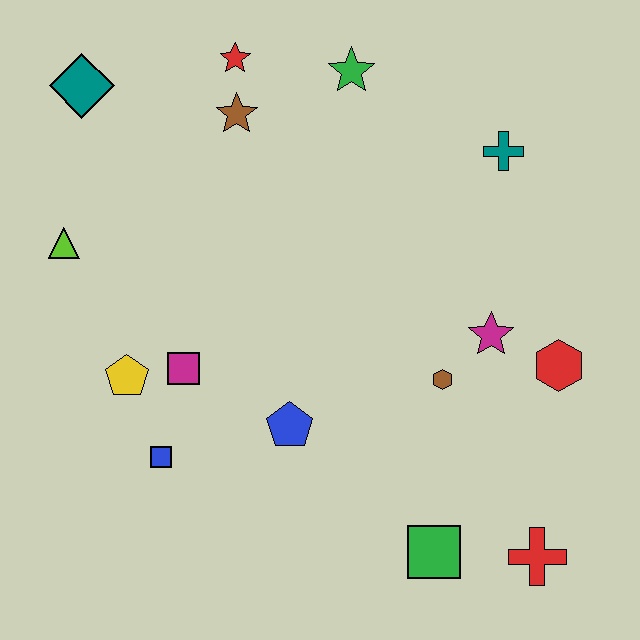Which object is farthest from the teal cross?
The blue square is farthest from the teal cross.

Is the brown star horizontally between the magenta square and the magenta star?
Yes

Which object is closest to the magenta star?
The brown hexagon is closest to the magenta star.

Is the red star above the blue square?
Yes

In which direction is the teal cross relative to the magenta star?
The teal cross is above the magenta star.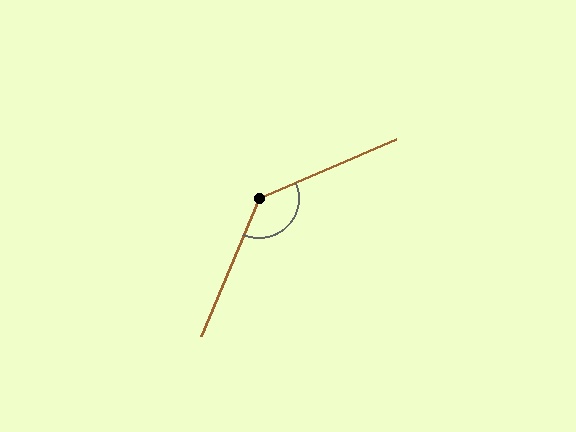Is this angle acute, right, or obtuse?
It is obtuse.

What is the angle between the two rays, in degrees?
Approximately 136 degrees.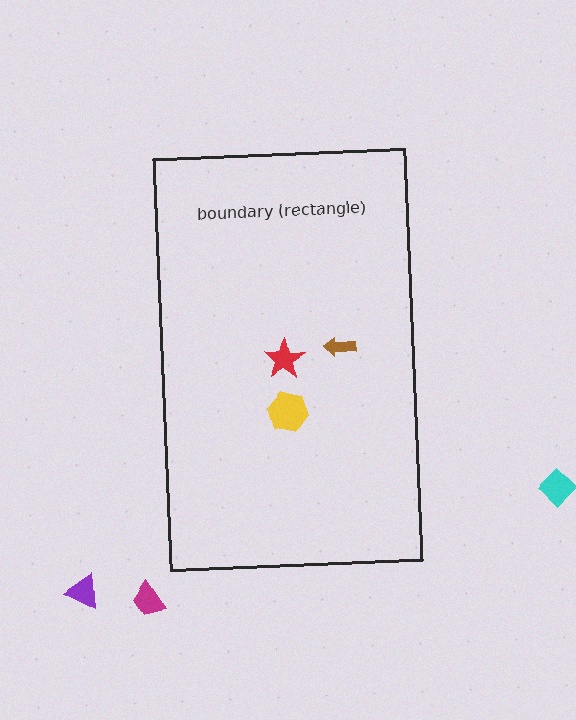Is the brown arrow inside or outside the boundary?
Inside.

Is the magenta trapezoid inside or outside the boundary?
Outside.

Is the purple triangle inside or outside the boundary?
Outside.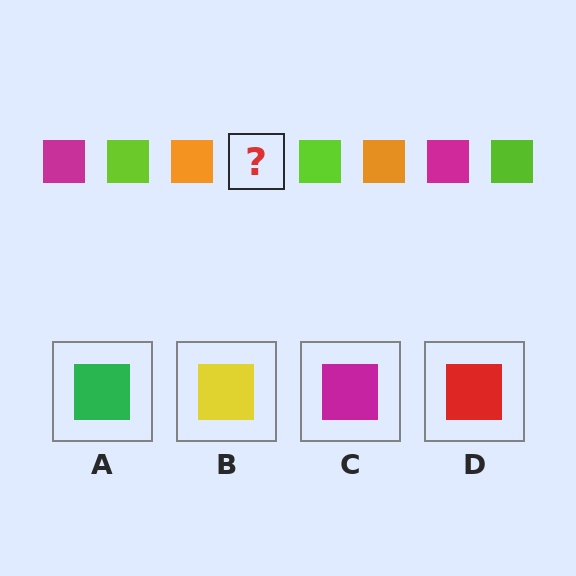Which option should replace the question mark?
Option C.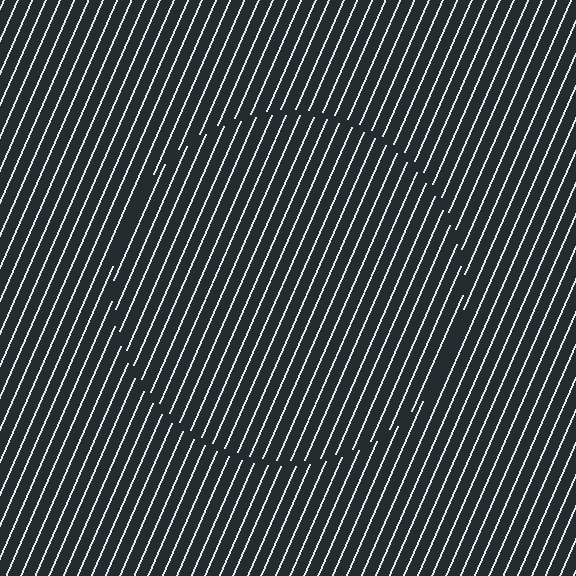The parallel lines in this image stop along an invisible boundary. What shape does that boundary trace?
An illusory circle. The interior of the shape contains the same grating, shifted by half a period — the contour is defined by the phase discontinuity where line-ends from the inner and outer gratings abut.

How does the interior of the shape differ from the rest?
The interior of the shape contains the same grating, shifted by half a period — the contour is defined by the phase discontinuity where line-ends from the inner and outer gratings abut.